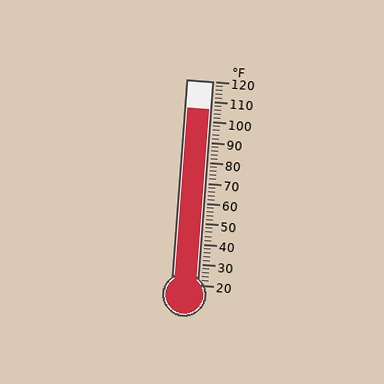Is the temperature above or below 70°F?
The temperature is above 70°F.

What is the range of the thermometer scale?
The thermometer scale ranges from 20°F to 120°F.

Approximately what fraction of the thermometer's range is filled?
The thermometer is filled to approximately 85% of its range.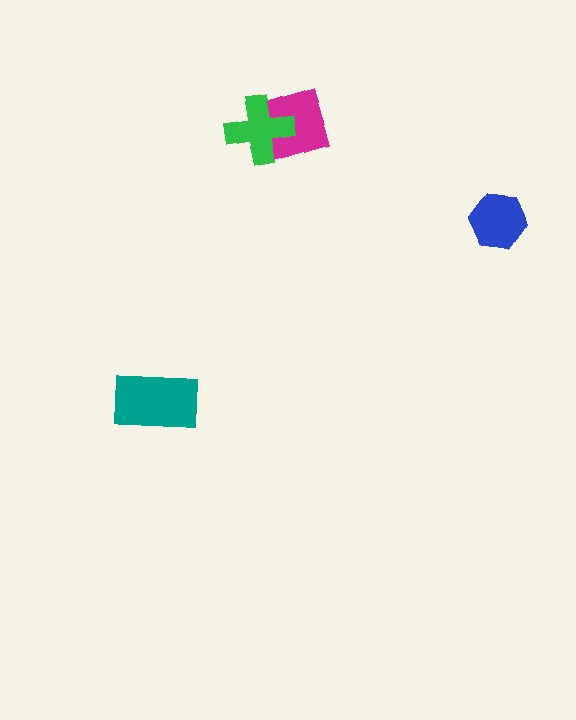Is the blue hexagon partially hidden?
No, no other shape covers it.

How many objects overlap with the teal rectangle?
0 objects overlap with the teal rectangle.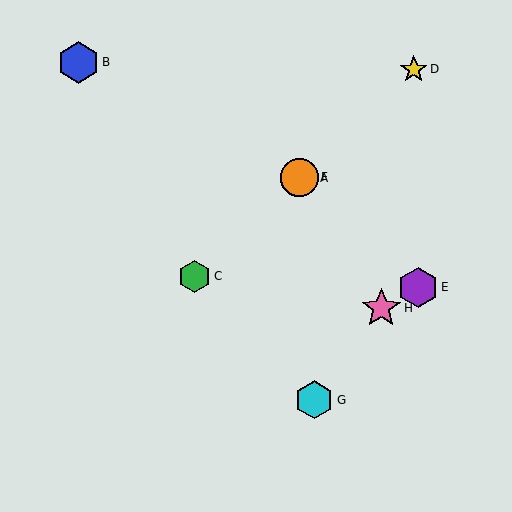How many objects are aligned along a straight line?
4 objects (A, C, D, F) are aligned along a straight line.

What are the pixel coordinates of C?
Object C is at (195, 276).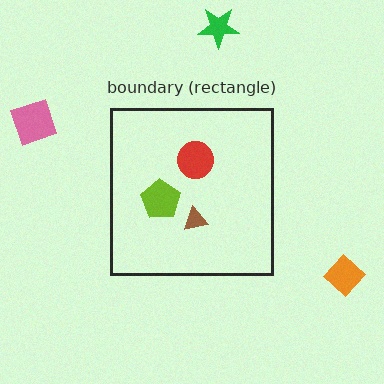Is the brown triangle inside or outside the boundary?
Inside.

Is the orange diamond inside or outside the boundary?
Outside.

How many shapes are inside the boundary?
3 inside, 3 outside.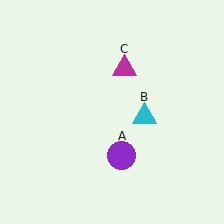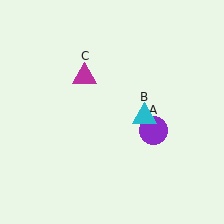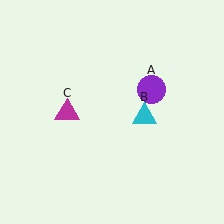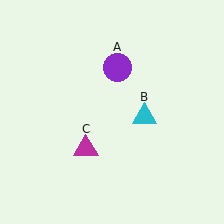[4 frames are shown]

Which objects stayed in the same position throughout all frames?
Cyan triangle (object B) remained stationary.